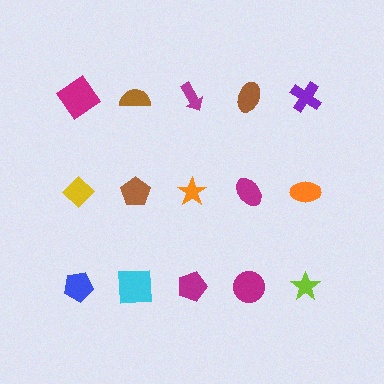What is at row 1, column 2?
A brown semicircle.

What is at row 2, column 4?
A magenta ellipse.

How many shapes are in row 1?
5 shapes.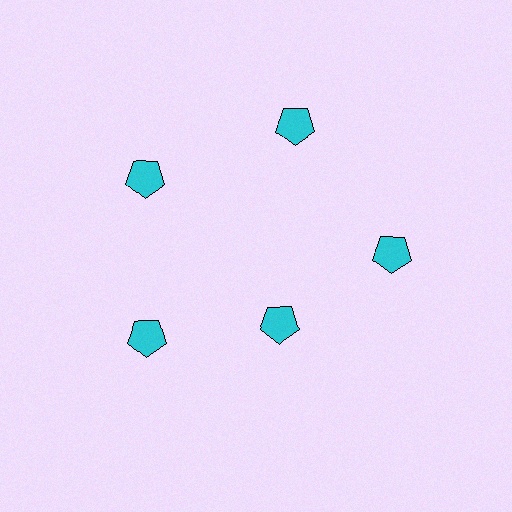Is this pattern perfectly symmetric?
No. The 5 cyan pentagons are arranged in a ring, but one element near the 5 o'clock position is pulled inward toward the center, breaking the 5-fold rotational symmetry.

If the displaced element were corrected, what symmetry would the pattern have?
It would have 5-fold rotational symmetry — the pattern would map onto itself every 72 degrees.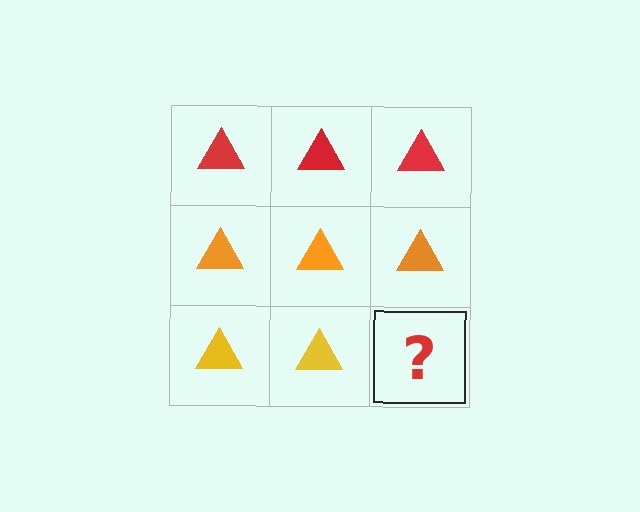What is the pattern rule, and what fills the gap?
The rule is that each row has a consistent color. The gap should be filled with a yellow triangle.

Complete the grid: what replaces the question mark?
The question mark should be replaced with a yellow triangle.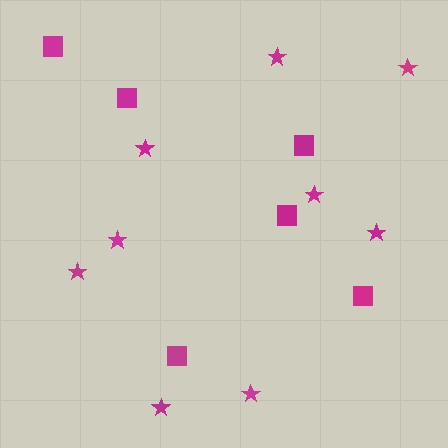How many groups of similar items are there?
There are 2 groups: one group of stars (9) and one group of squares (6).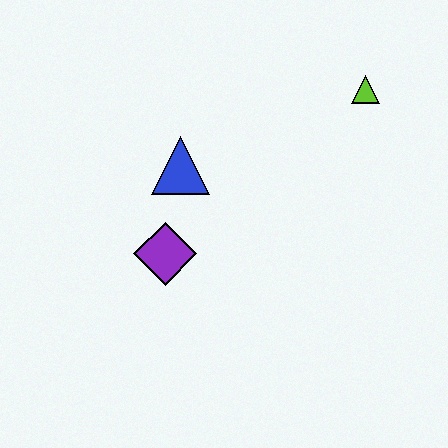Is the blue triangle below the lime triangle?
Yes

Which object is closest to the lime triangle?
The blue triangle is closest to the lime triangle.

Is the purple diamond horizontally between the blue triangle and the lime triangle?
No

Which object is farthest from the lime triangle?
The purple diamond is farthest from the lime triangle.